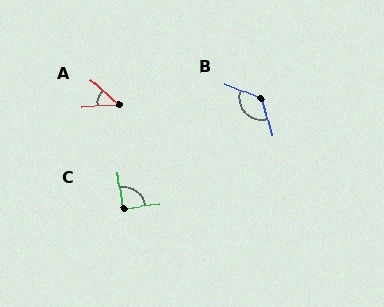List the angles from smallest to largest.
A (45°), C (92°), B (128°).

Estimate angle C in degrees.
Approximately 92 degrees.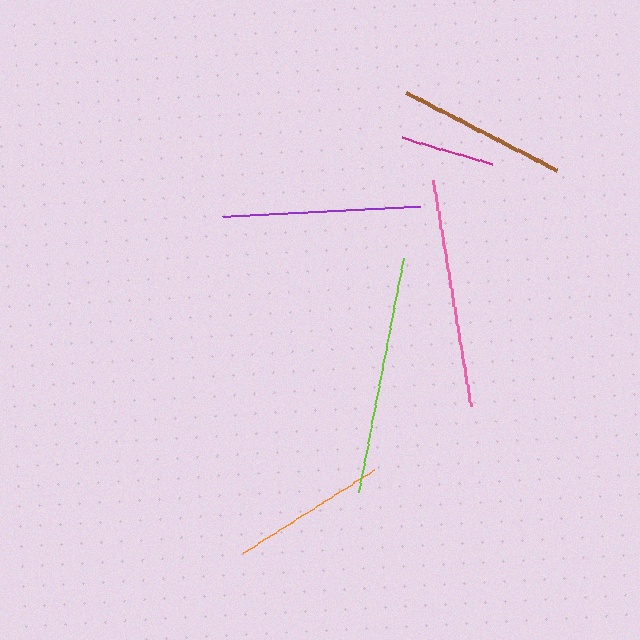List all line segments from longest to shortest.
From longest to shortest: lime, pink, purple, brown, orange, magenta.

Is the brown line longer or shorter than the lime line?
The lime line is longer than the brown line.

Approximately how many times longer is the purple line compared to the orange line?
The purple line is approximately 1.3 times the length of the orange line.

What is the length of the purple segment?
The purple segment is approximately 198 pixels long.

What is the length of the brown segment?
The brown segment is approximately 169 pixels long.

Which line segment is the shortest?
The magenta line is the shortest at approximately 94 pixels.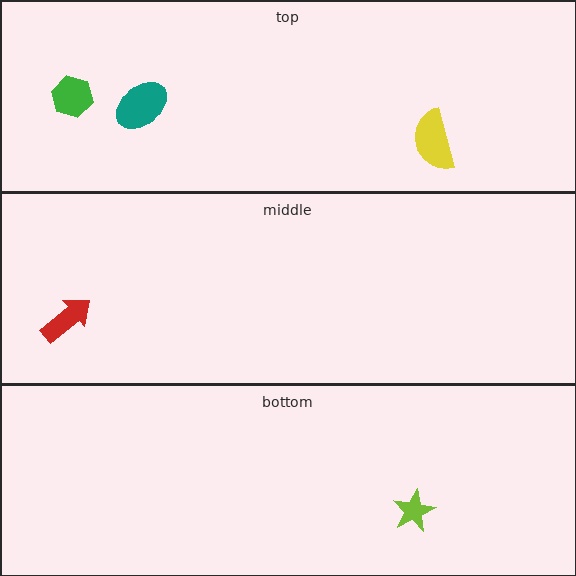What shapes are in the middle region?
The red arrow.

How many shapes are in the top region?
3.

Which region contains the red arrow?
The middle region.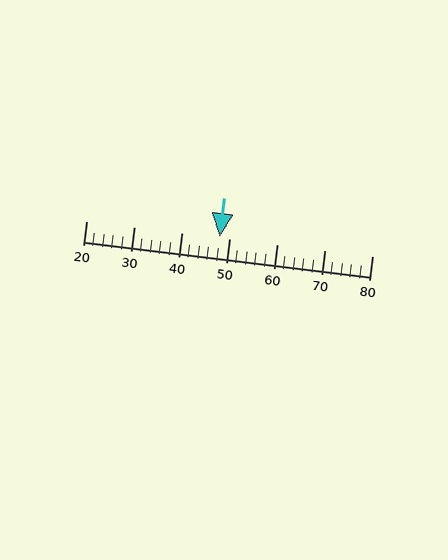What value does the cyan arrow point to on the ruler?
The cyan arrow points to approximately 48.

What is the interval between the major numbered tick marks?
The major tick marks are spaced 10 units apart.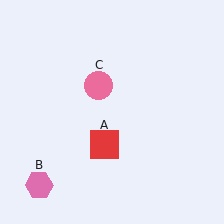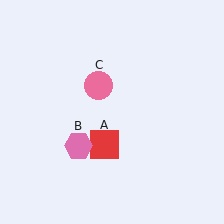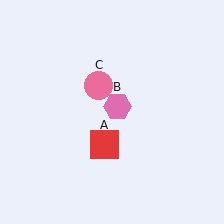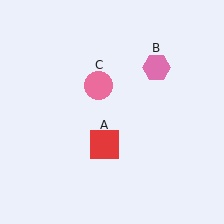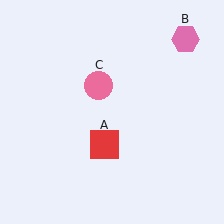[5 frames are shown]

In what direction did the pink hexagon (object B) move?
The pink hexagon (object B) moved up and to the right.